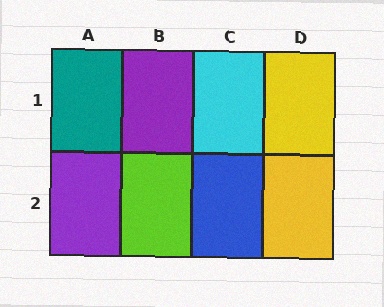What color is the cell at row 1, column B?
Purple.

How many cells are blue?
1 cell is blue.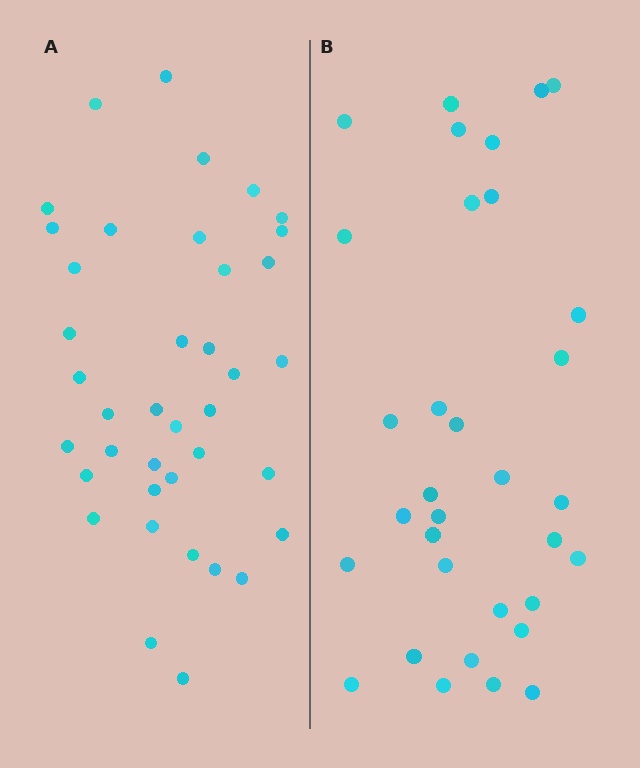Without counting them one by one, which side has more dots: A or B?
Region A (the left region) has more dots.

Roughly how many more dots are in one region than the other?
Region A has about 6 more dots than region B.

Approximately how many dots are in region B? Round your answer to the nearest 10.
About 30 dots. (The exact count is 33, which rounds to 30.)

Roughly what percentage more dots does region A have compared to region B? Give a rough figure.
About 20% more.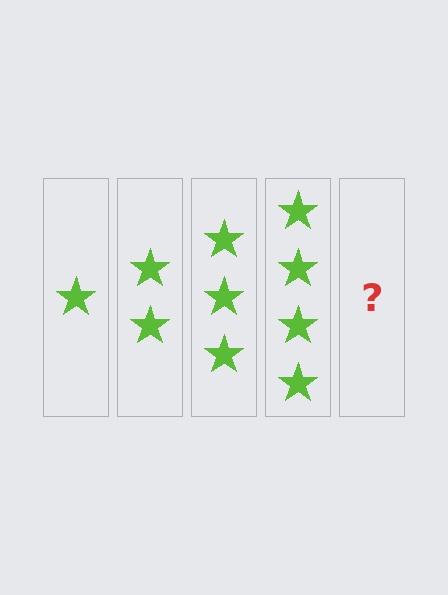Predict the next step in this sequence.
The next step is 5 stars.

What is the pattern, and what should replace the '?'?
The pattern is that each step adds one more star. The '?' should be 5 stars.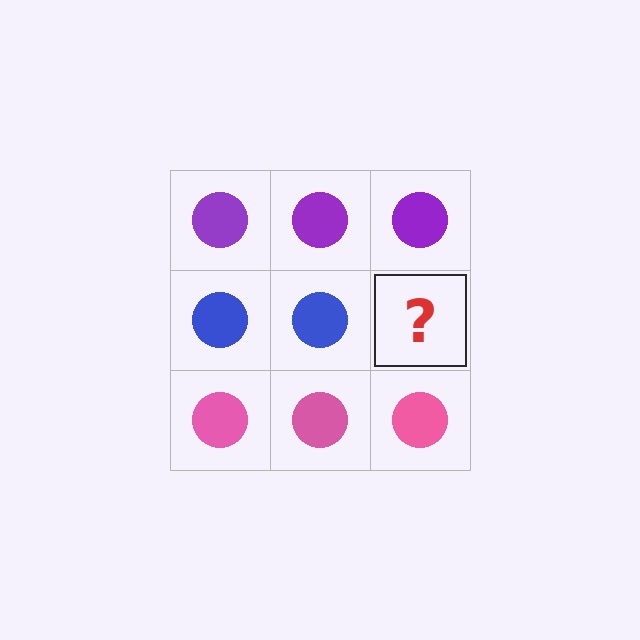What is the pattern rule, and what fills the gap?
The rule is that each row has a consistent color. The gap should be filled with a blue circle.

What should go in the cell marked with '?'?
The missing cell should contain a blue circle.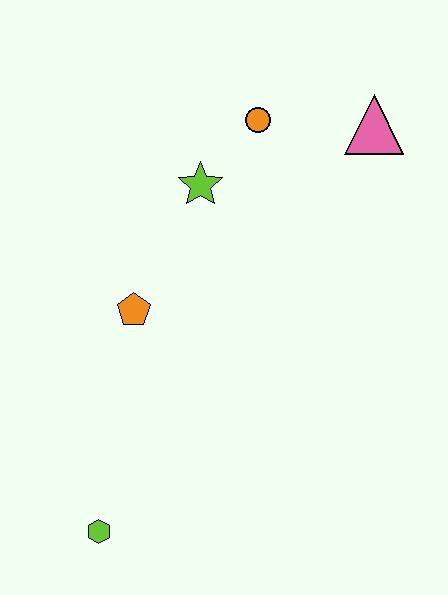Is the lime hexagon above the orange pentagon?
No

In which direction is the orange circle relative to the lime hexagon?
The orange circle is above the lime hexagon.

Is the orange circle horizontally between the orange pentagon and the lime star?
No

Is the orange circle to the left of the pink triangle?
Yes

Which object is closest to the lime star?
The orange circle is closest to the lime star.